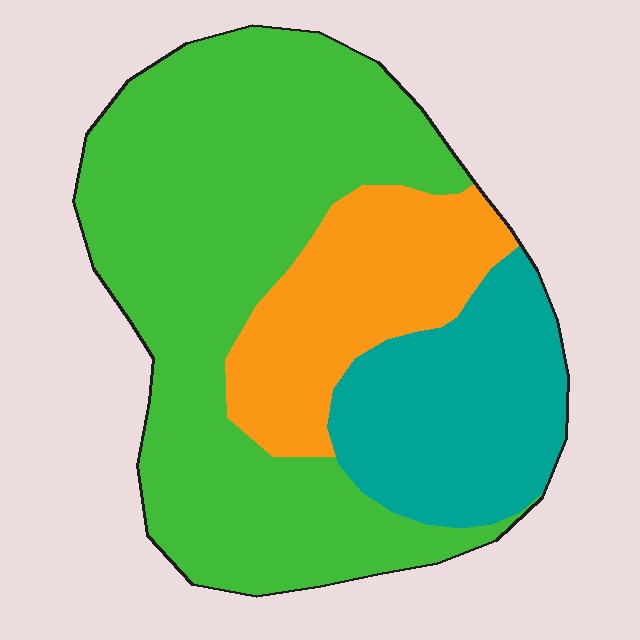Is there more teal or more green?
Green.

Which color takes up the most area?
Green, at roughly 60%.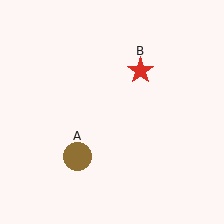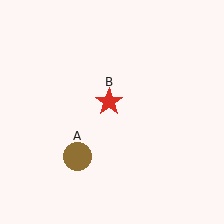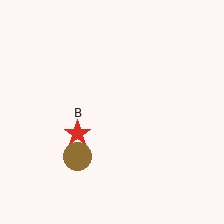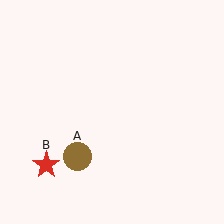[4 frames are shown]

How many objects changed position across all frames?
1 object changed position: red star (object B).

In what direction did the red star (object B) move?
The red star (object B) moved down and to the left.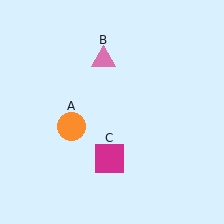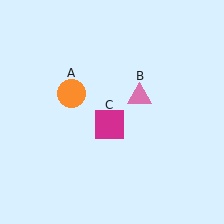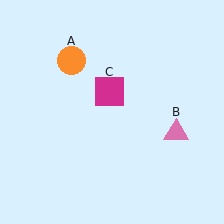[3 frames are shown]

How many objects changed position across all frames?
3 objects changed position: orange circle (object A), pink triangle (object B), magenta square (object C).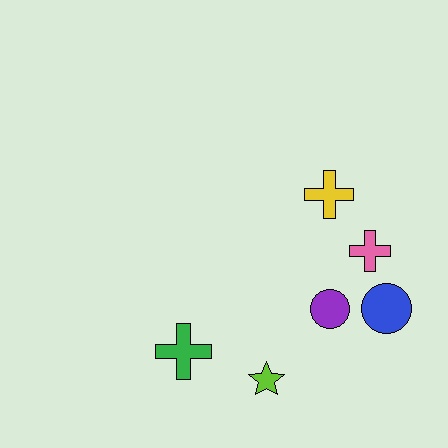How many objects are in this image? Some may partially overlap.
There are 6 objects.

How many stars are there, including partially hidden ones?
There is 1 star.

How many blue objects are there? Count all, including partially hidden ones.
There is 1 blue object.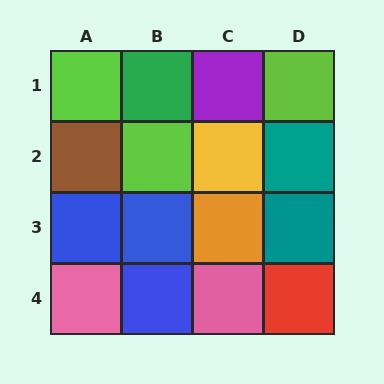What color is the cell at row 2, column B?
Lime.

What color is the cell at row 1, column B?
Green.